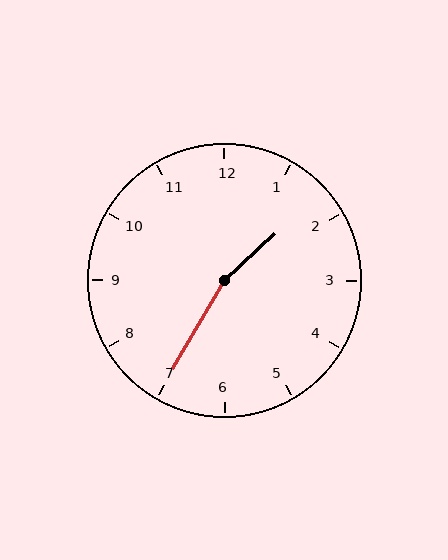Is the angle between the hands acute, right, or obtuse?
It is obtuse.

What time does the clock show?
1:35.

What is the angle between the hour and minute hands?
Approximately 162 degrees.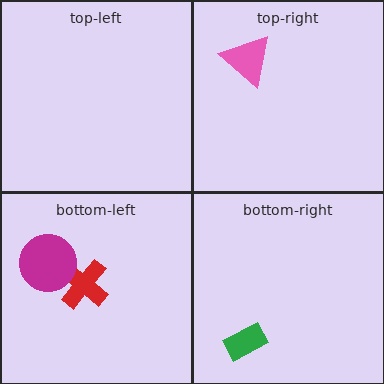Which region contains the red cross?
The bottom-left region.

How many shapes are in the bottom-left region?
2.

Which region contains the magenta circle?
The bottom-left region.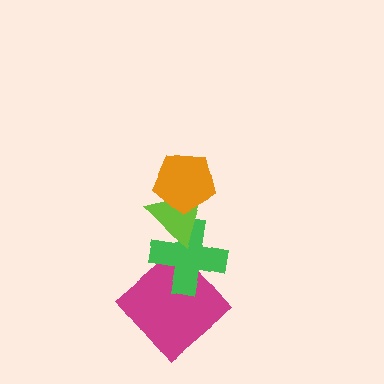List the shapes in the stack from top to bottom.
From top to bottom: the orange pentagon, the lime triangle, the green cross, the magenta diamond.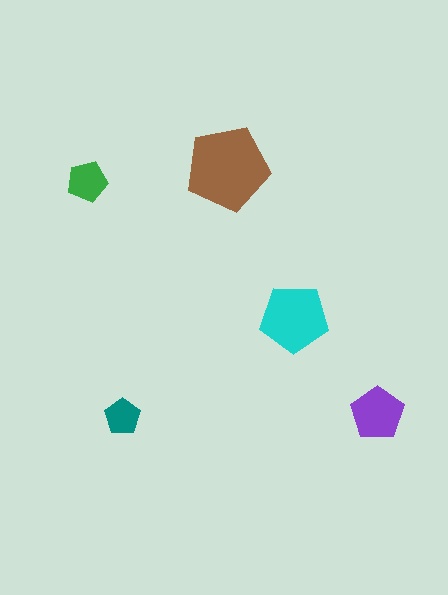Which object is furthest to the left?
The green pentagon is leftmost.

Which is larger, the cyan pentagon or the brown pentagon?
The brown one.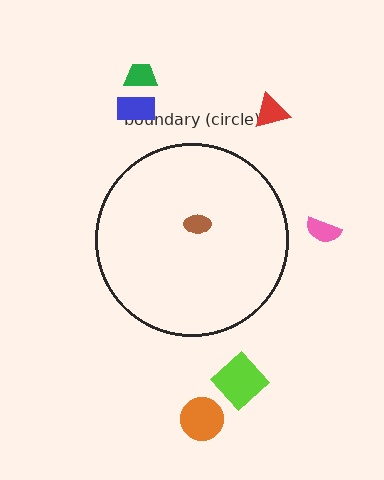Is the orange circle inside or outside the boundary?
Outside.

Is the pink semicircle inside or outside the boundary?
Outside.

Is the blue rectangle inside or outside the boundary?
Outside.